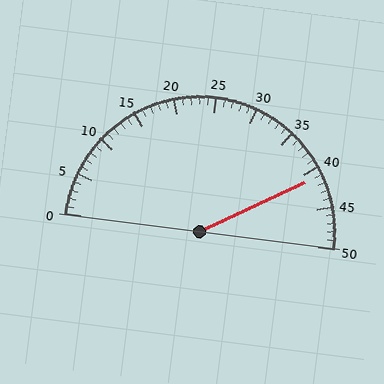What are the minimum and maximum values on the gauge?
The gauge ranges from 0 to 50.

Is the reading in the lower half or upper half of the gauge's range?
The reading is in the upper half of the range (0 to 50).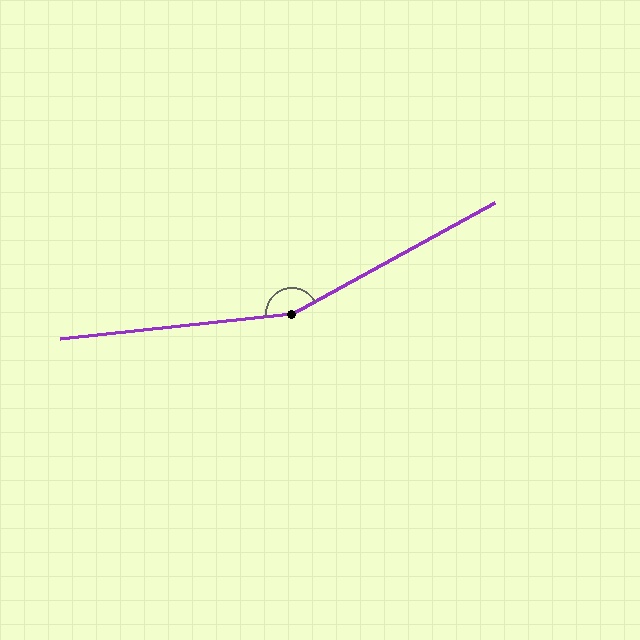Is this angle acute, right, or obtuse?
It is obtuse.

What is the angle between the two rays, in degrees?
Approximately 157 degrees.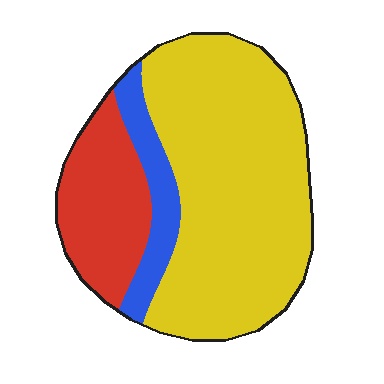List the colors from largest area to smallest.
From largest to smallest: yellow, red, blue.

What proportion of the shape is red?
Red covers 22% of the shape.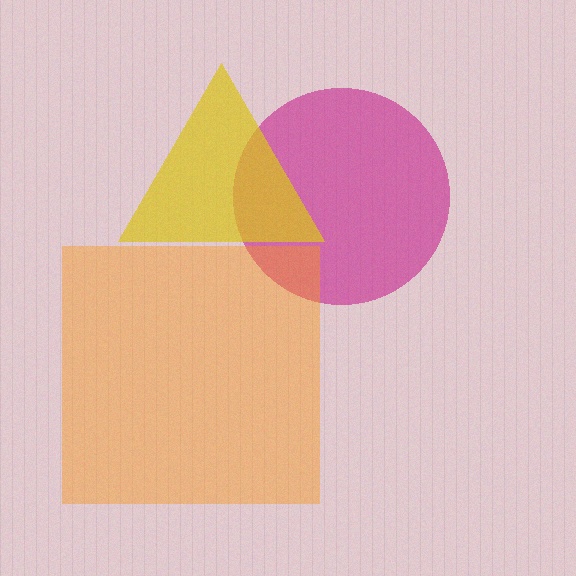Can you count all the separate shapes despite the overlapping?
Yes, there are 3 separate shapes.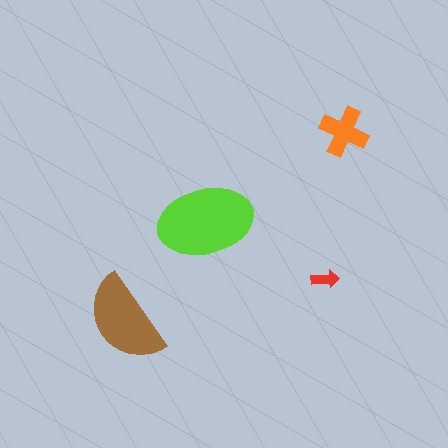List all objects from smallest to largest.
The red arrow, the orange cross, the brown semicircle, the lime ellipse.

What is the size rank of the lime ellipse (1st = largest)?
1st.